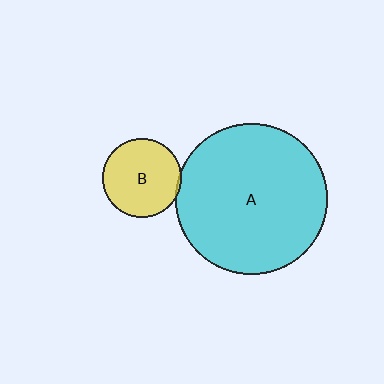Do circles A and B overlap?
Yes.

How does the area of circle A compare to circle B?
Approximately 3.7 times.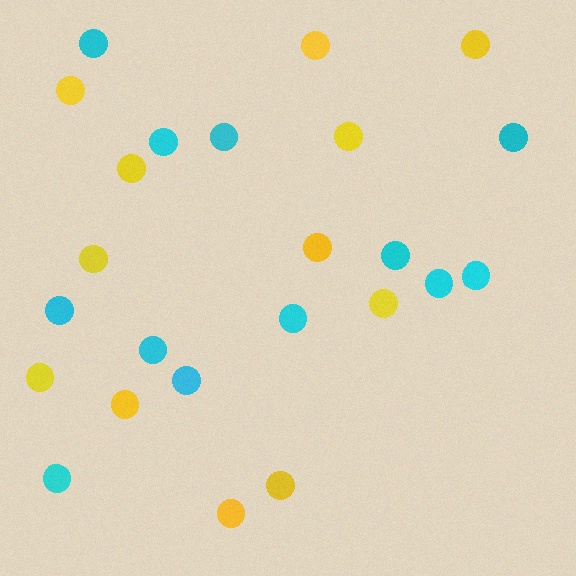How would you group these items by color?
There are 2 groups: one group of yellow circles (12) and one group of cyan circles (12).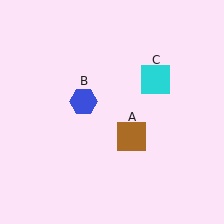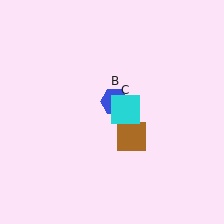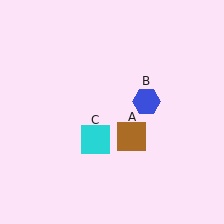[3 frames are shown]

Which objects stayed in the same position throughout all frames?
Brown square (object A) remained stationary.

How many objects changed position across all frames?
2 objects changed position: blue hexagon (object B), cyan square (object C).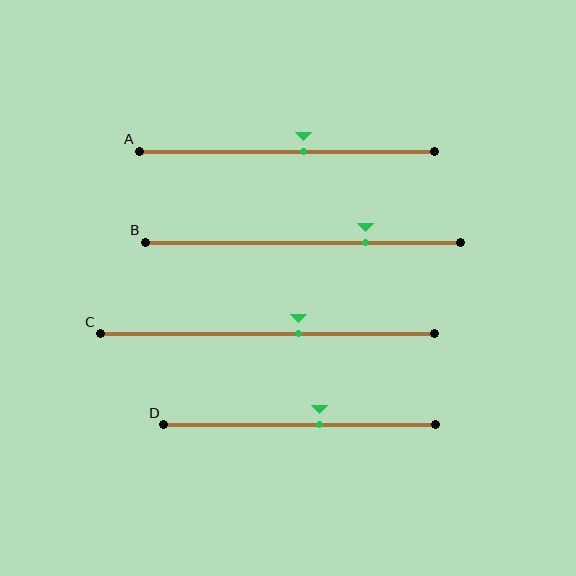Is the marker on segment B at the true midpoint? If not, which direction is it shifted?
No, the marker on segment B is shifted to the right by about 20% of the segment length.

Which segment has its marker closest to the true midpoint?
Segment A has its marker closest to the true midpoint.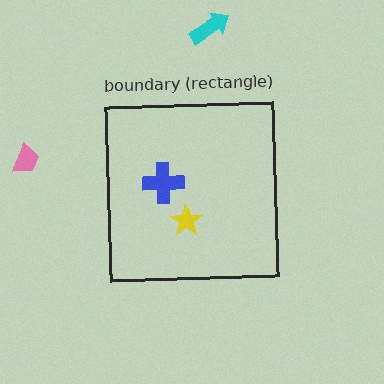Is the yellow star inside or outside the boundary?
Inside.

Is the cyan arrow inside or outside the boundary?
Outside.